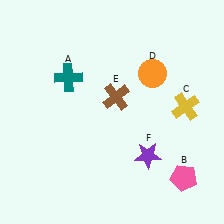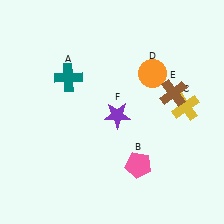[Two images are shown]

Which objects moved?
The objects that moved are: the pink pentagon (B), the brown cross (E), the purple star (F).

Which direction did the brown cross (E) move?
The brown cross (E) moved right.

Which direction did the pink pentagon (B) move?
The pink pentagon (B) moved left.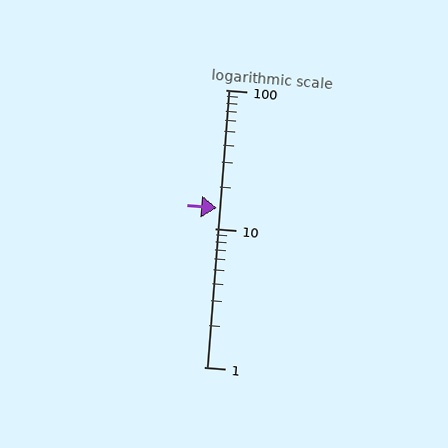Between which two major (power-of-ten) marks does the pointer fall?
The pointer is between 10 and 100.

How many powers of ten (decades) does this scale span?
The scale spans 2 decades, from 1 to 100.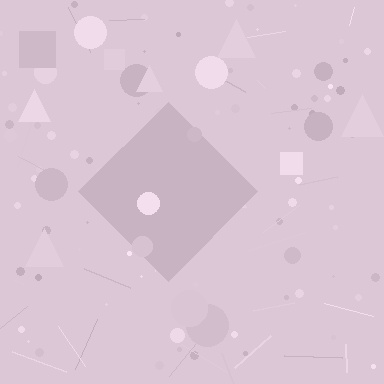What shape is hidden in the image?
A diamond is hidden in the image.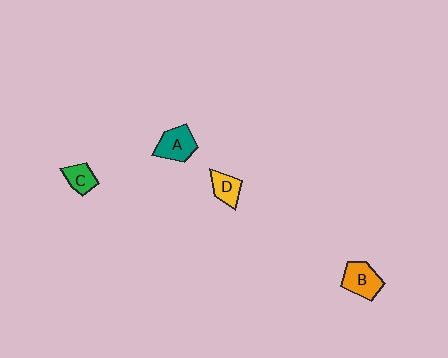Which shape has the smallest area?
Shape C (green).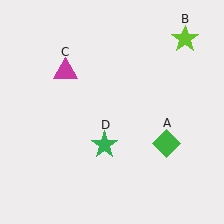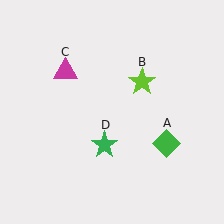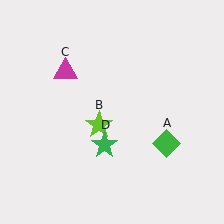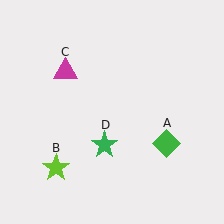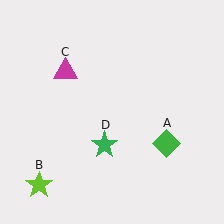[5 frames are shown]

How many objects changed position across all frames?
1 object changed position: lime star (object B).